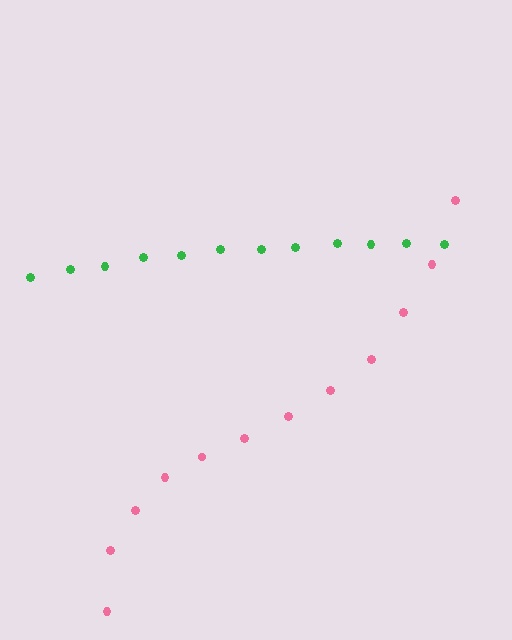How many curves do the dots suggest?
There are 2 distinct paths.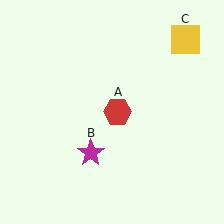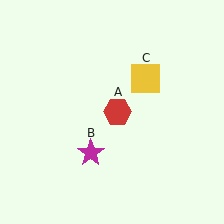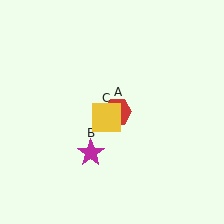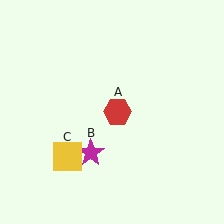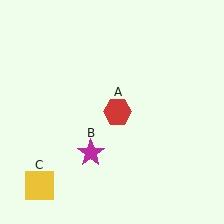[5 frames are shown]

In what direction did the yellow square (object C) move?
The yellow square (object C) moved down and to the left.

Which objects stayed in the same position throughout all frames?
Red hexagon (object A) and magenta star (object B) remained stationary.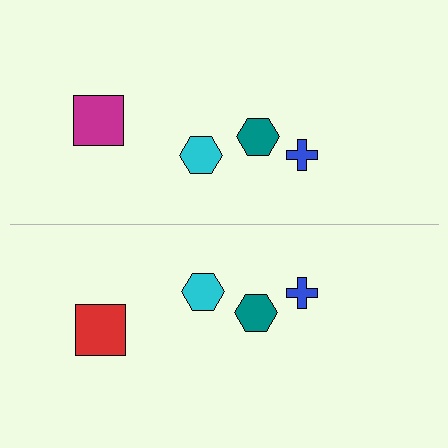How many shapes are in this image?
There are 8 shapes in this image.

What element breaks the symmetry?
The red square on the bottom side breaks the symmetry — its mirror counterpart is magenta.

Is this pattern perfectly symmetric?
No, the pattern is not perfectly symmetric. The red square on the bottom side breaks the symmetry — its mirror counterpart is magenta.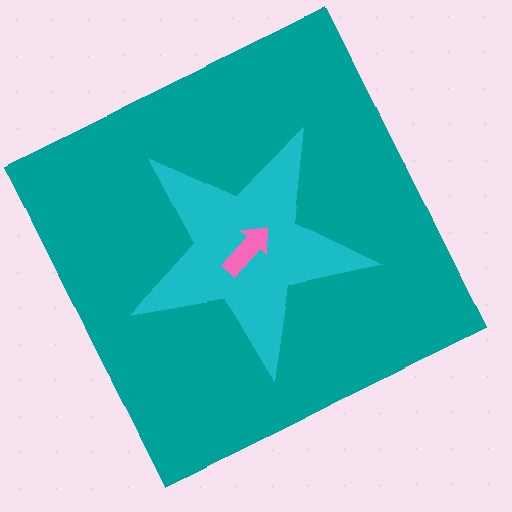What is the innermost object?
The pink arrow.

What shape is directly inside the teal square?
The cyan star.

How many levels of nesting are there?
3.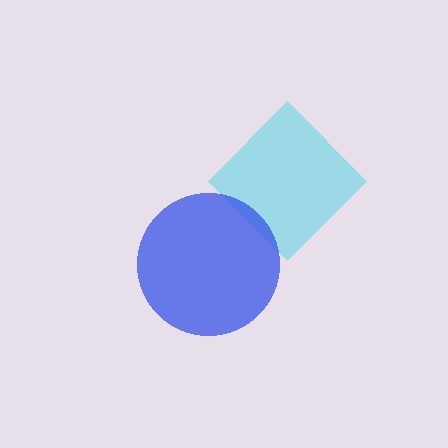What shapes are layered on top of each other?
The layered shapes are: a cyan diamond, a blue circle.